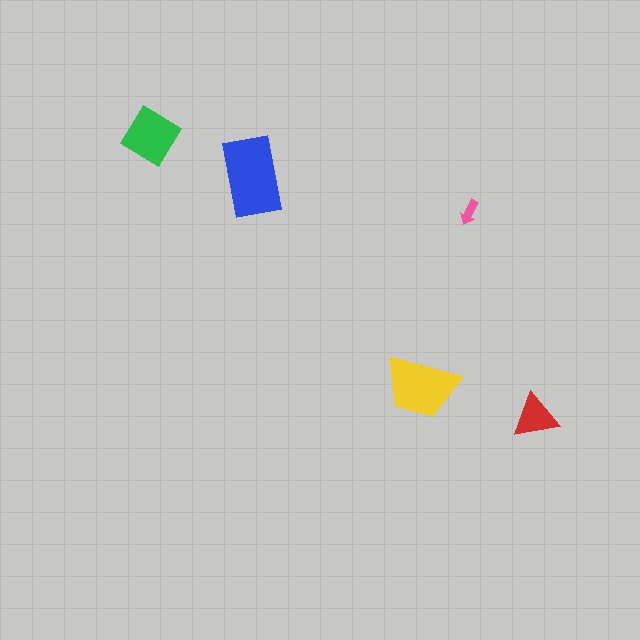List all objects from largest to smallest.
The blue rectangle, the yellow trapezoid, the green diamond, the red triangle, the pink arrow.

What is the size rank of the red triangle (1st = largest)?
4th.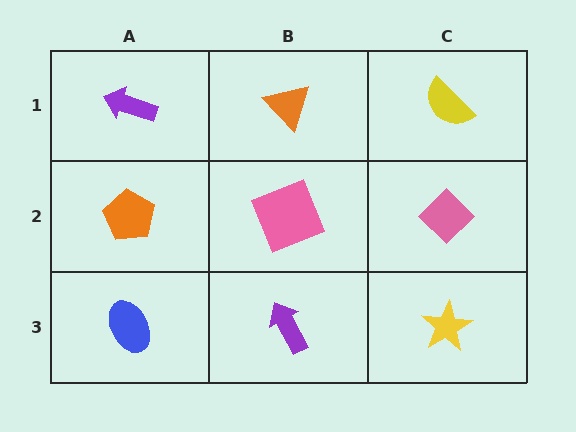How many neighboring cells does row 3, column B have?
3.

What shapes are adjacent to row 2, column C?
A yellow semicircle (row 1, column C), a yellow star (row 3, column C), a pink square (row 2, column B).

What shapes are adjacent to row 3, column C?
A pink diamond (row 2, column C), a purple arrow (row 3, column B).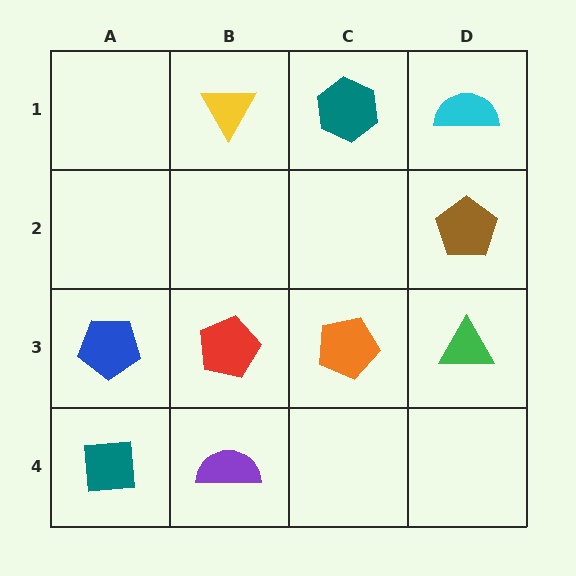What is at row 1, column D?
A cyan semicircle.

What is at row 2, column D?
A brown pentagon.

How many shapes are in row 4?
2 shapes.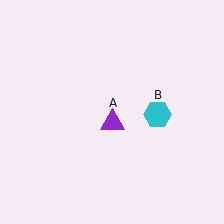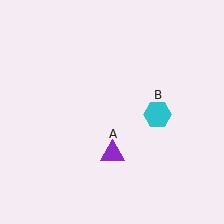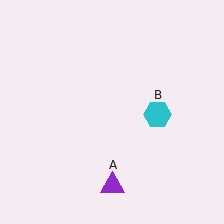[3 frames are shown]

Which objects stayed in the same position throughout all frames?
Cyan hexagon (object B) remained stationary.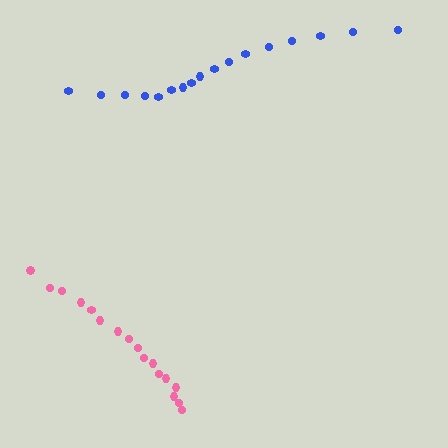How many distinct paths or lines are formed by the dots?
There are 2 distinct paths.